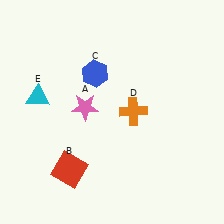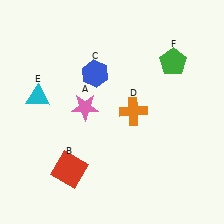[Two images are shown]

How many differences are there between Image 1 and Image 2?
There is 1 difference between the two images.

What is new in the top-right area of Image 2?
A green pentagon (F) was added in the top-right area of Image 2.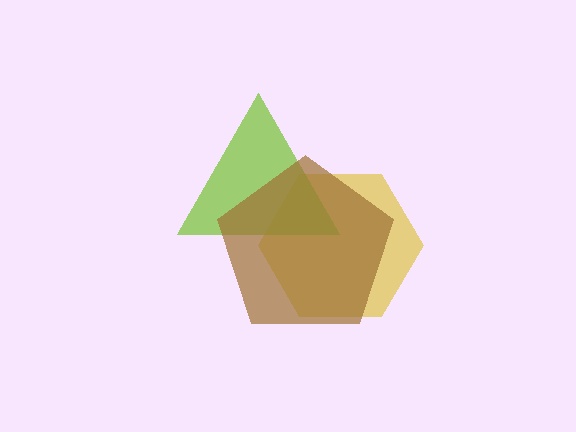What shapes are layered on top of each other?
The layered shapes are: a yellow hexagon, a lime triangle, a brown pentagon.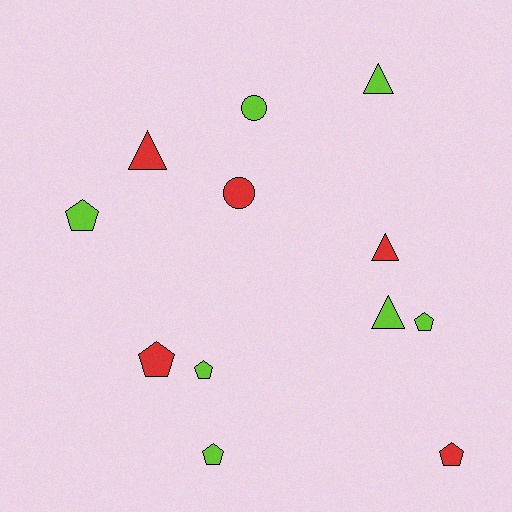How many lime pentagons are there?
There are 4 lime pentagons.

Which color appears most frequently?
Lime, with 7 objects.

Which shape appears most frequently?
Pentagon, with 6 objects.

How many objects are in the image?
There are 12 objects.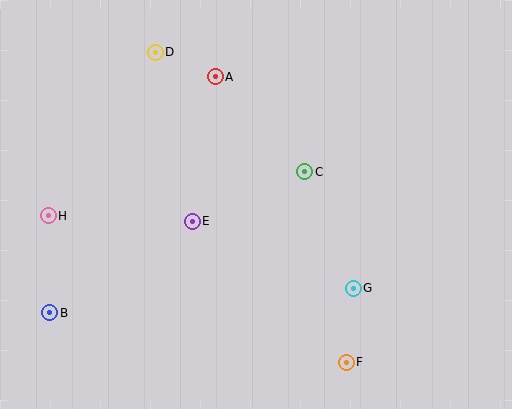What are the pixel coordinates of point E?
Point E is at (192, 221).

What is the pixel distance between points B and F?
The distance between B and F is 301 pixels.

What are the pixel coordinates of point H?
Point H is at (48, 216).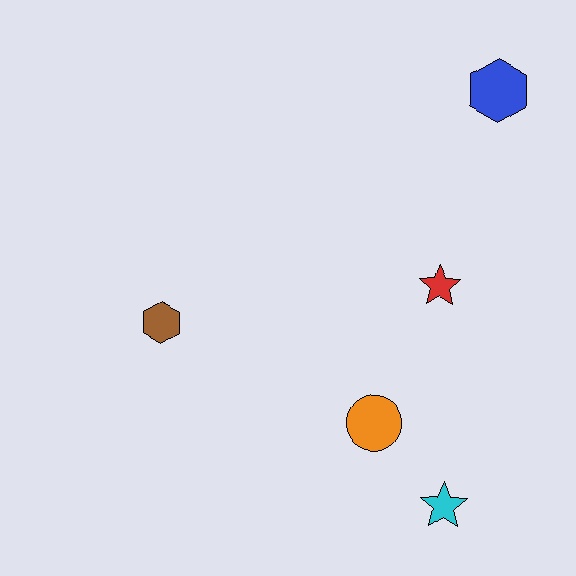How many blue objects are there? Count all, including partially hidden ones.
There is 1 blue object.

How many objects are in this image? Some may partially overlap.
There are 5 objects.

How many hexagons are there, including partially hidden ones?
There are 2 hexagons.